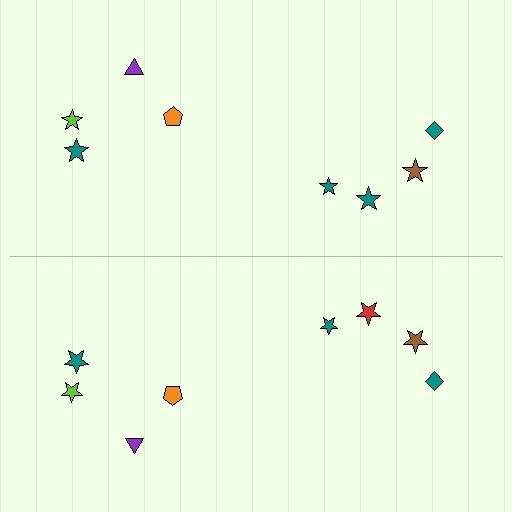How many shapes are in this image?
There are 16 shapes in this image.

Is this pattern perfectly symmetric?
No, the pattern is not perfectly symmetric. The red star on the bottom side breaks the symmetry — its mirror counterpart is teal.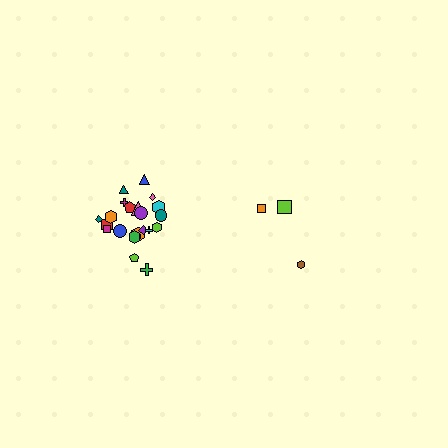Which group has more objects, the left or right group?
The left group.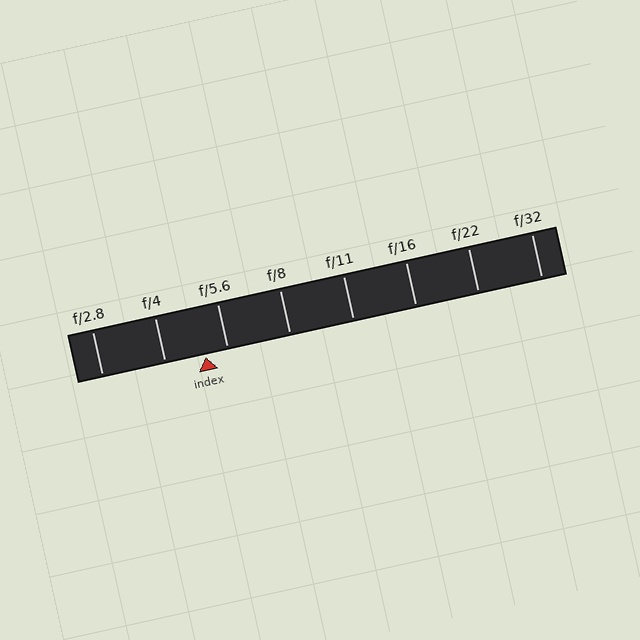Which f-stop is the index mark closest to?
The index mark is closest to f/5.6.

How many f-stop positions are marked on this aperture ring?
There are 8 f-stop positions marked.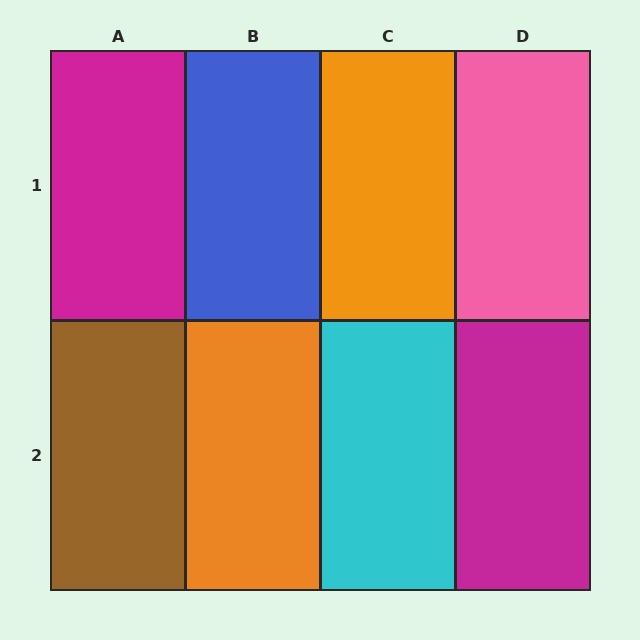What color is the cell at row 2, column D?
Magenta.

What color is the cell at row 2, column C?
Cyan.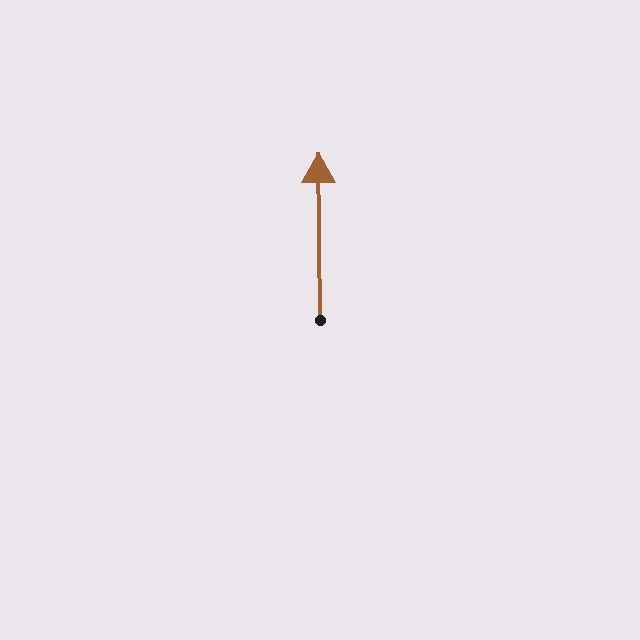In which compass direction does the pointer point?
North.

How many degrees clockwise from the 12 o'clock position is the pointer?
Approximately 359 degrees.